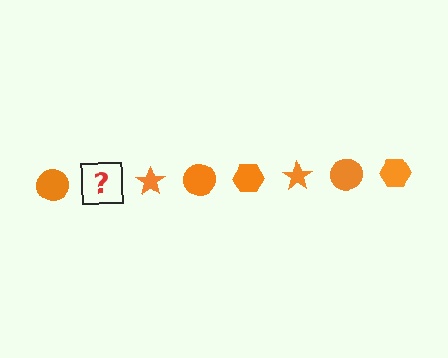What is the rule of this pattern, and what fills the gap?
The rule is that the pattern cycles through circle, hexagon, star shapes in orange. The gap should be filled with an orange hexagon.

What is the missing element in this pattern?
The missing element is an orange hexagon.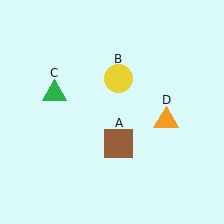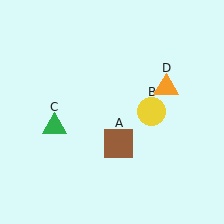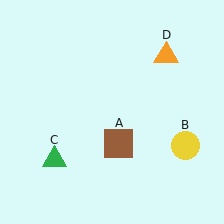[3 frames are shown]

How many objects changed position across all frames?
3 objects changed position: yellow circle (object B), green triangle (object C), orange triangle (object D).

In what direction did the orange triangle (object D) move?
The orange triangle (object D) moved up.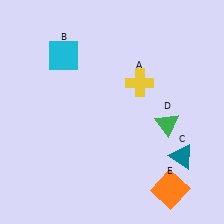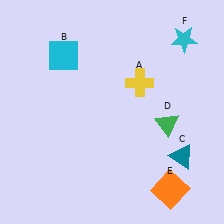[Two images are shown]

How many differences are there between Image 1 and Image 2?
There is 1 difference between the two images.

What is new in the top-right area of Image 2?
A cyan star (F) was added in the top-right area of Image 2.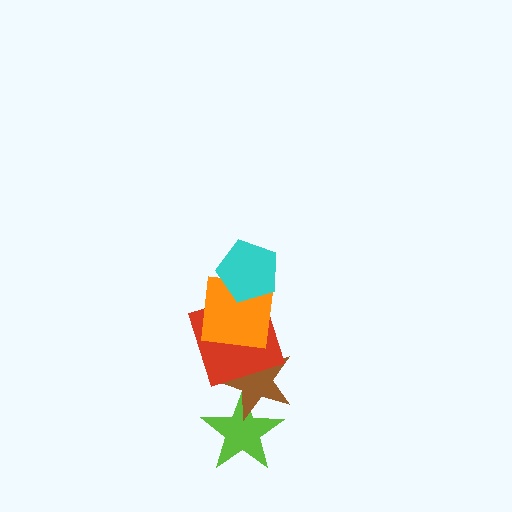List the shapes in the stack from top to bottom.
From top to bottom: the cyan pentagon, the orange square, the red square, the brown star, the lime star.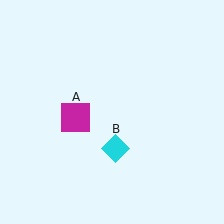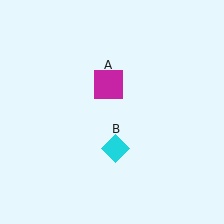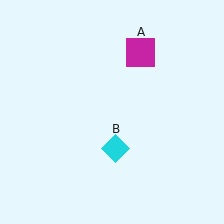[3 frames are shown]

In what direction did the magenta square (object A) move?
The magenta square (object A) moved up and to the right.